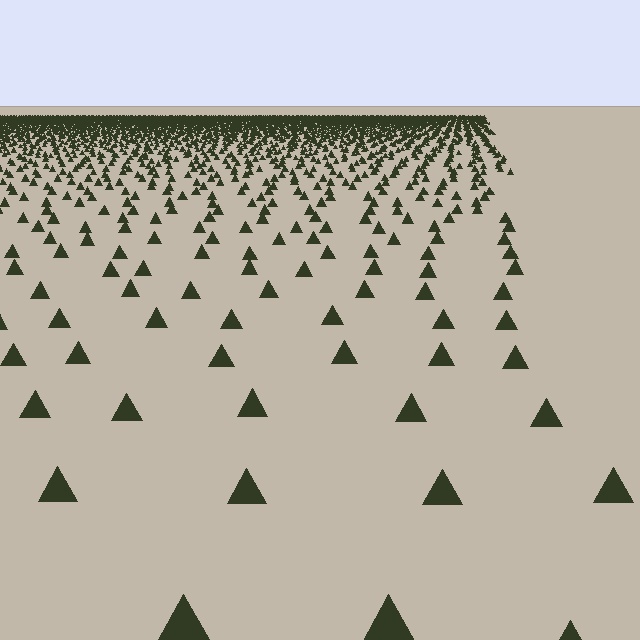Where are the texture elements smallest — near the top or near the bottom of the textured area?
Near the top.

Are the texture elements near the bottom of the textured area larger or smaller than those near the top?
Larger. Near the bottom, elements are closer to the viewer and appear at a bigger on-screen size.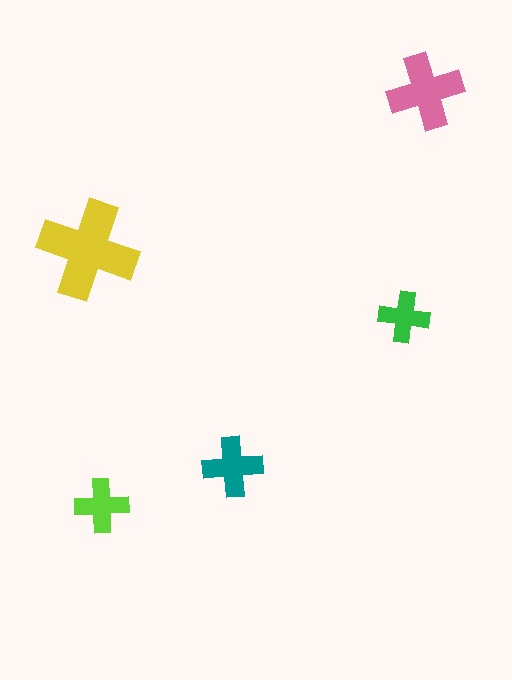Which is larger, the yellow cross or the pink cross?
The yellow one.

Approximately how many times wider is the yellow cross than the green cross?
About 2 times wider.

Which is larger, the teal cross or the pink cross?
The pink one.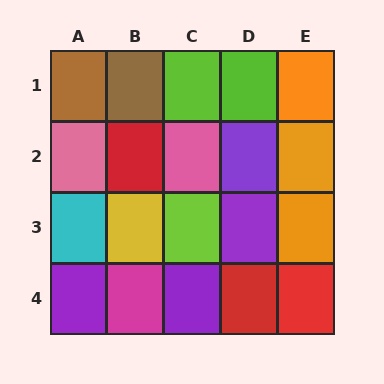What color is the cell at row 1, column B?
Brown.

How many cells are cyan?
1 cell is cyan.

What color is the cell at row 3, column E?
Orange.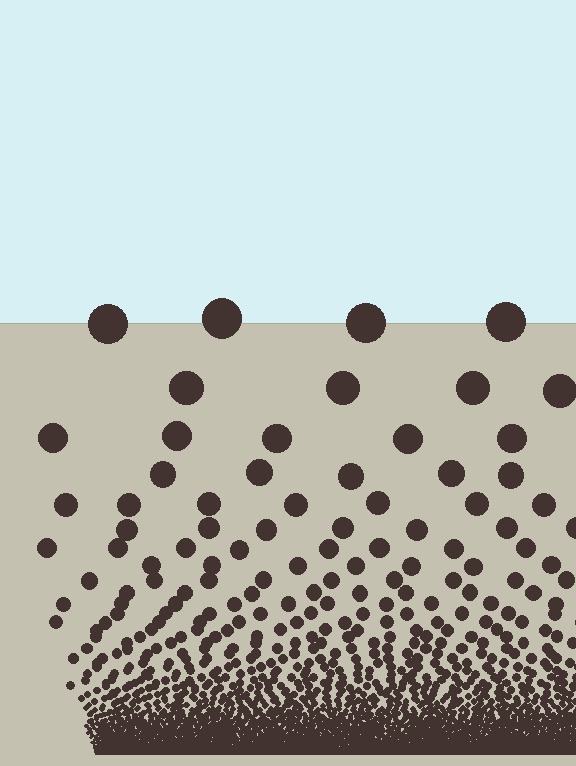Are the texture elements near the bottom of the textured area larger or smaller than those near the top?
Smaller. The gradient is inverted — elements near the bottom are smaller and denser.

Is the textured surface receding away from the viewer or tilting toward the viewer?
The surface appears to tilt toward the viewer. Texture elements get larger and sparser toward the top.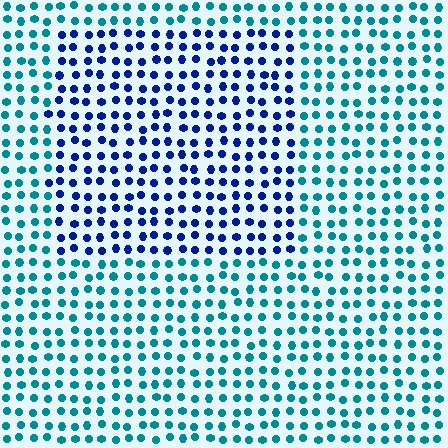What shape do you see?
I see a rectangle.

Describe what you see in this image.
The image is filled with small teal elements in a uniform arrangement. A rectangle-shaped region is visible where the elements are tinted to a slightly different hue, forming a subtle color boundary.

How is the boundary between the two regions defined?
The boundary is defined purely by a slight shift in hue (about 47 degrees). Spacing, size, and orientation are identical on both sides.